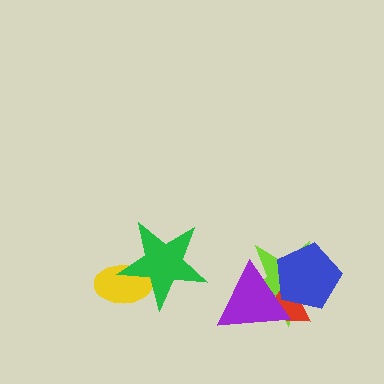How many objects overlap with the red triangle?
3 objects overlap with the red triangle.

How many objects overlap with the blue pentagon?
3 objects overlap with the blue pentagon.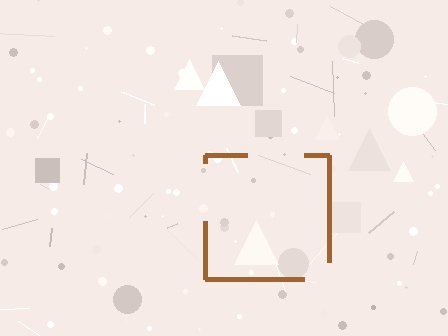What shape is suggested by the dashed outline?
The dashed outline suggests a square.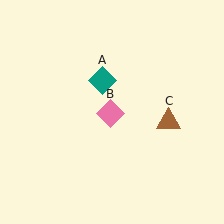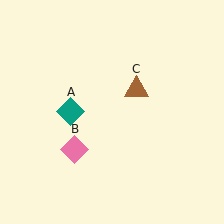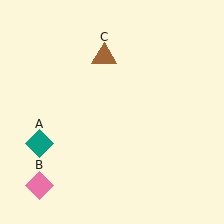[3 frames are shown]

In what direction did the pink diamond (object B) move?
The pink diamond (object B) moved down and to the left.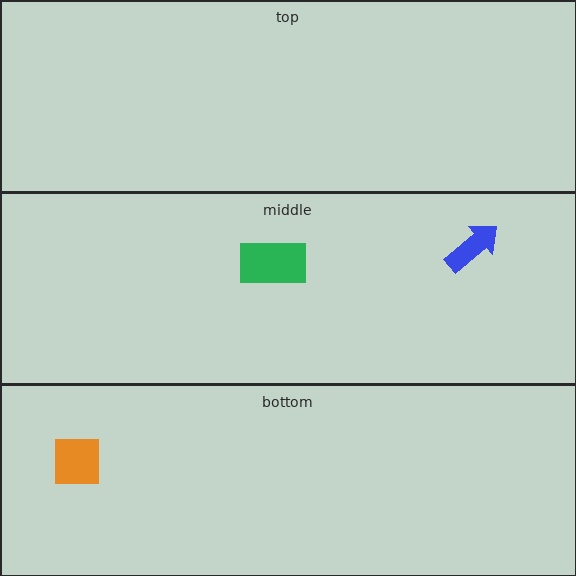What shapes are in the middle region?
The green rectangle, the blue arrow.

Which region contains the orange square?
The bottom region.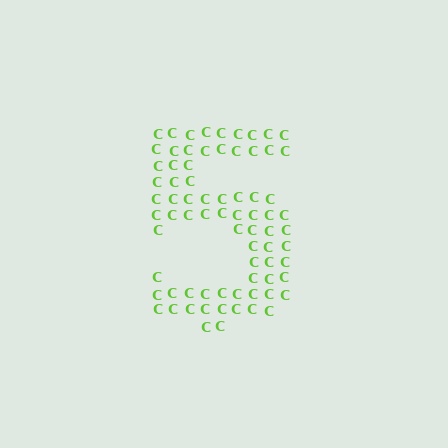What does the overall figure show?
The overall figure shows the digit 5.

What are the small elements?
The small elements are letter C's.